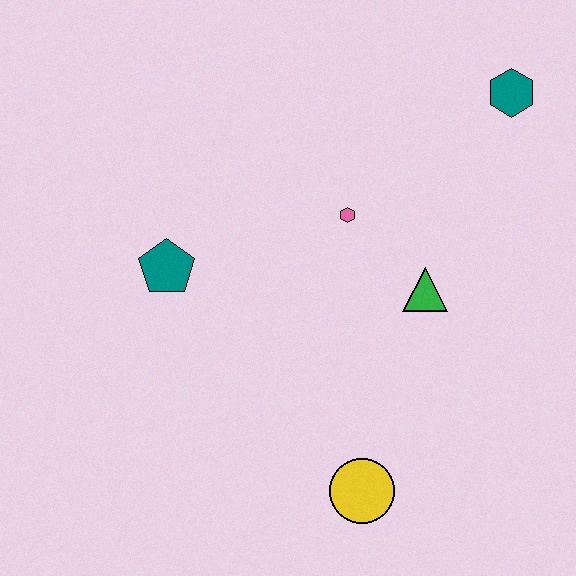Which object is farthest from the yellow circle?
The teal hexagon is farthest from the yellow circle.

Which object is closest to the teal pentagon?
The pink hexagon is closest to the teal pentagon.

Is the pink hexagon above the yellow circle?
Yes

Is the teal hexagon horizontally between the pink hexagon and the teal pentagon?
No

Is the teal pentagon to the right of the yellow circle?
No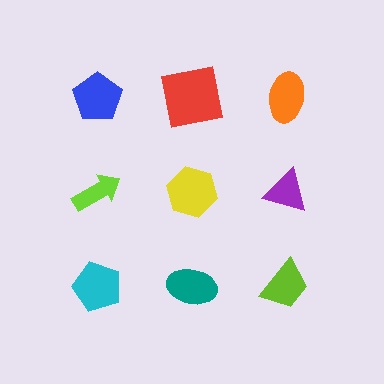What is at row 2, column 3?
A purple triangle.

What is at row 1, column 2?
A red square.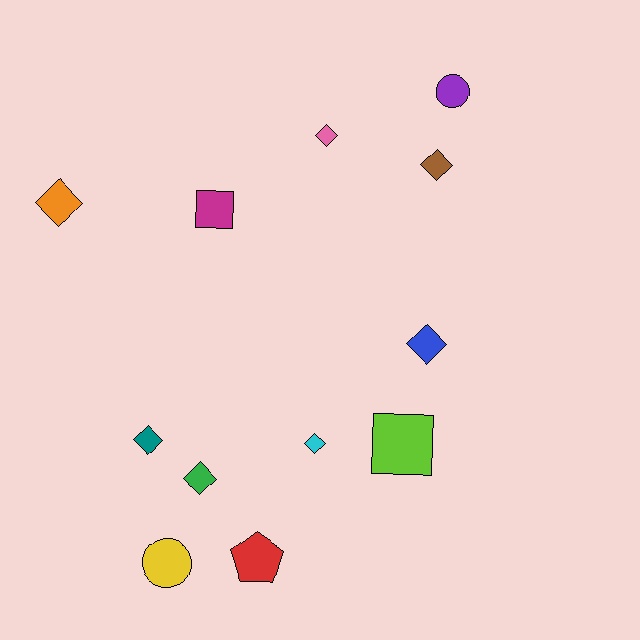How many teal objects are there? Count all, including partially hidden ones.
There is 1 teal object.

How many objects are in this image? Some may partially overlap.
There are 12 objects.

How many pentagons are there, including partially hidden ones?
There is 1 pentagon.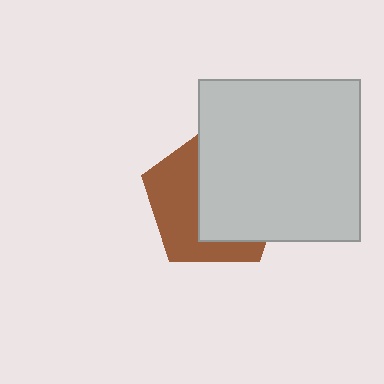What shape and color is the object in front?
The object in front is a light gray square.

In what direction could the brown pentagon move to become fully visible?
The brown pentagon could move left. That would shift it out from behind the light gray square entirely.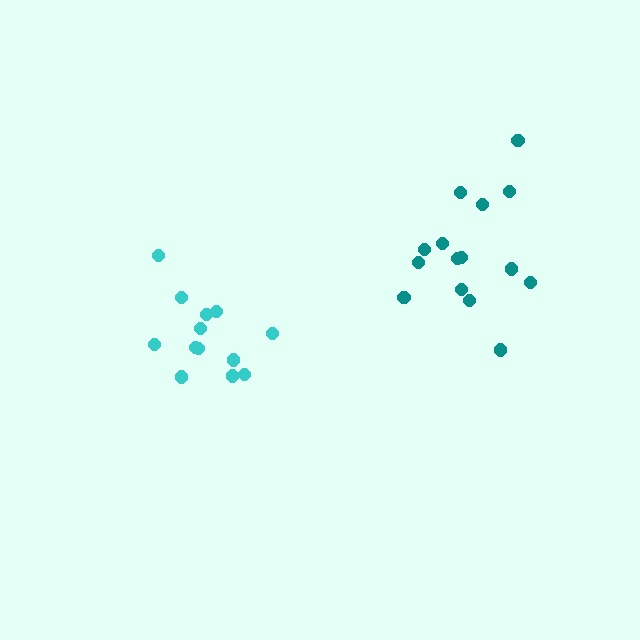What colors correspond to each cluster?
The clusters are colored: cyan, teal.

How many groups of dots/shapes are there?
There are 2 groups.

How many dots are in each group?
Group 1: 13 dots, Group 2: 15 dots (28 total).